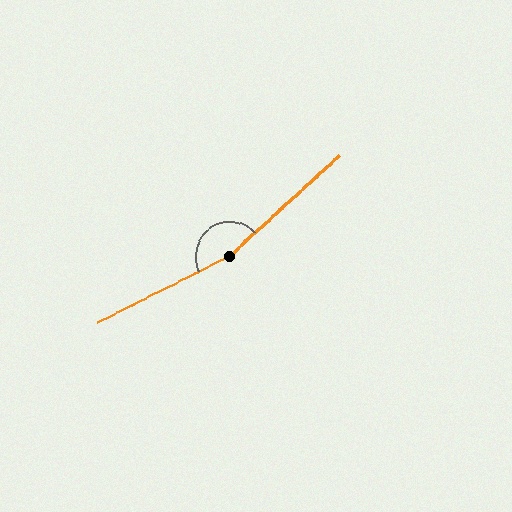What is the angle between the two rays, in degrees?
Approximately 164 degrees.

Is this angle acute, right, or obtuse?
It is obtuse.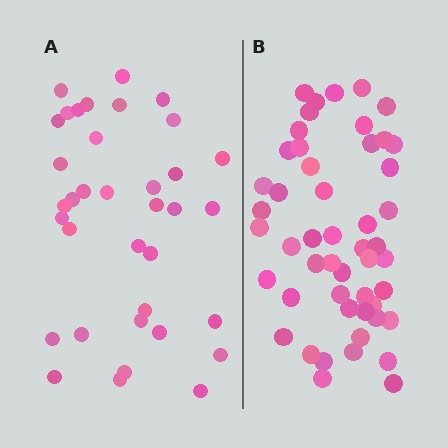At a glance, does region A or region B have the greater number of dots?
Region B (the right region) has more dots.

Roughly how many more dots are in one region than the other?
Region B has approximately 15 more dots than region A.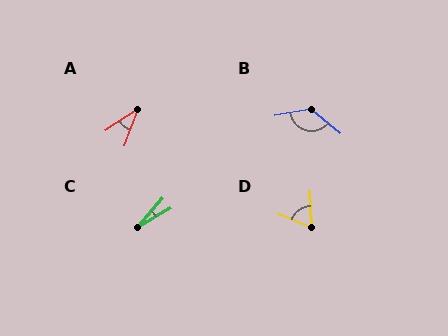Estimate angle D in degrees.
Approximately 67 degrees.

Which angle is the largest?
B, at approximately 130 degrees.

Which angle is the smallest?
C, at approximately 19 degrees.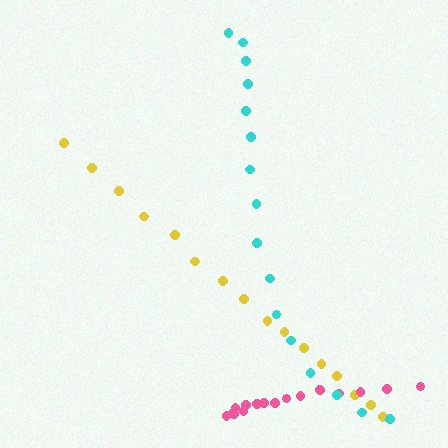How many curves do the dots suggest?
There are 3 distinct paths.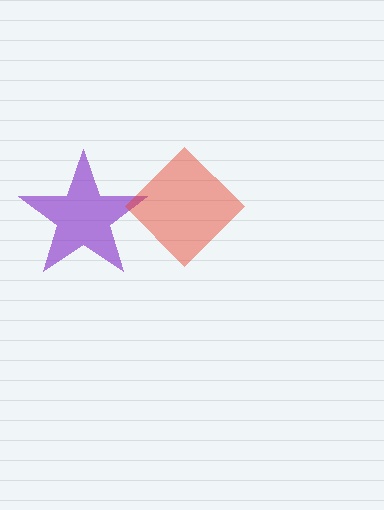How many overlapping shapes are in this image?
There are 2 overlapping shapes in the image.